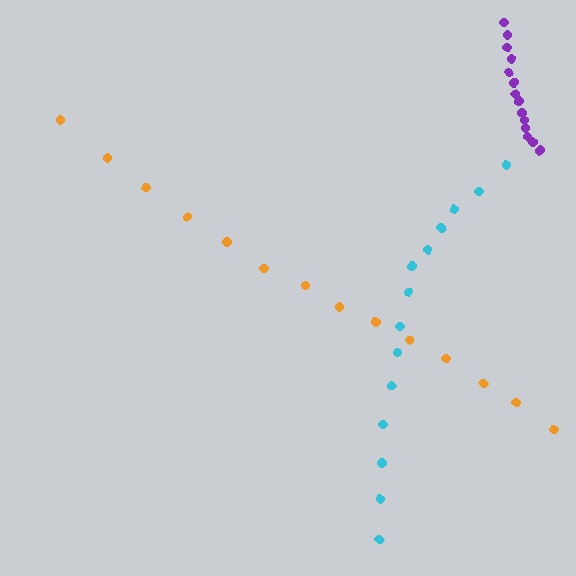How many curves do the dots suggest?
There are 3 distinct paths.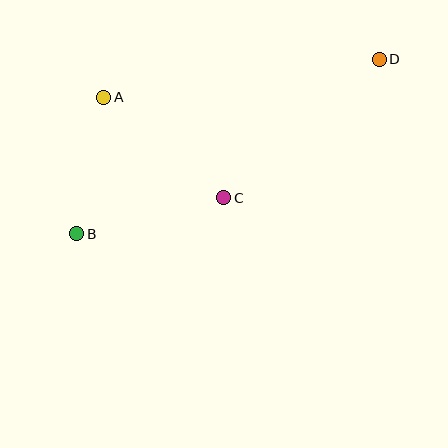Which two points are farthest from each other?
Points B and D are farthest from each other.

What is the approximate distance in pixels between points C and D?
The distance between C and D is approximately 208 pixels.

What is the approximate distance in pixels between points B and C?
The distance between B and C is approximately 151 pixels.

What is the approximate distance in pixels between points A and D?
The distance between A and D is approximately 278 pixels.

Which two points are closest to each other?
Points A and B are closest to each other.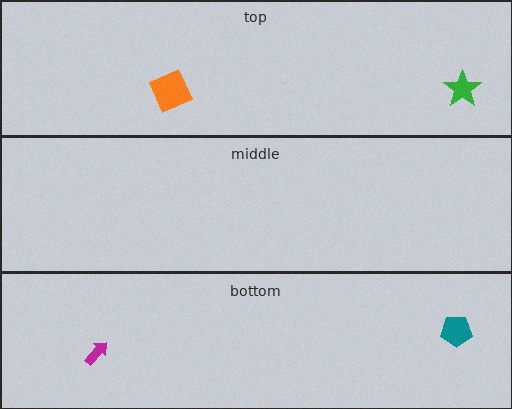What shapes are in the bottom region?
The teal pentagon, the magenta arrow.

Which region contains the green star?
The top region.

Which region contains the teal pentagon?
The bottom region.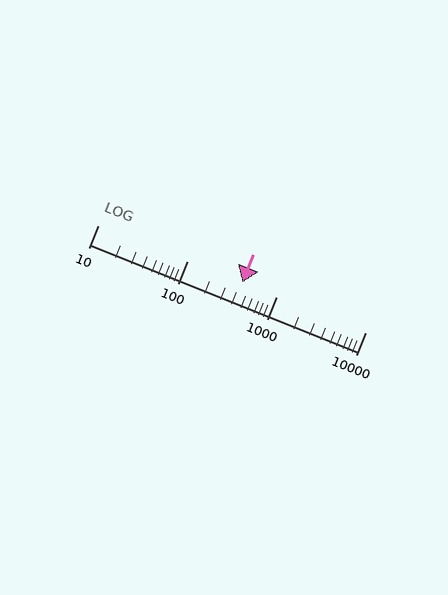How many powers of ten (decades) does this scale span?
The scale spans 3 decades, from 10 to 10000.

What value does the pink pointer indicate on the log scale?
The pointer indicates approximately 420.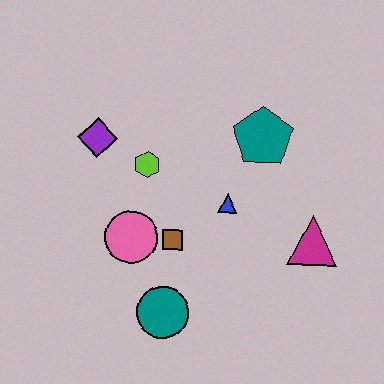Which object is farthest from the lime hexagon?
The magenta triangle is farthest from the lime hexagon.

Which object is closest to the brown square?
The pink circle is closest to the brown square.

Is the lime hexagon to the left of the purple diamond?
No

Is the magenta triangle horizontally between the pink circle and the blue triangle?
No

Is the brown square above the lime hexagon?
No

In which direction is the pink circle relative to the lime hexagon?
The pink circle is below the lime hexagon.